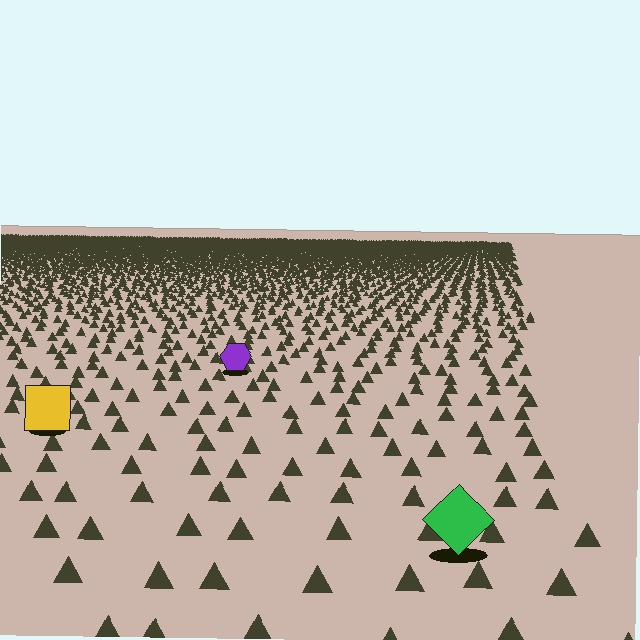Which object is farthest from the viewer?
The purple hexagon is farthest from the viewer. It appears smaller and the ground texture around it is denser.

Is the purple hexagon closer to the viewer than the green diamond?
No. The green diamond is closer — you can tell from the texture gradient: the ground texture is coarser near it.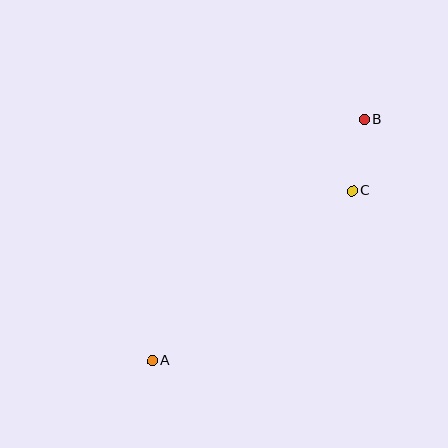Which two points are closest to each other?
Points B and C are closest to each other.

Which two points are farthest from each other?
Points A and B are farthest from each other.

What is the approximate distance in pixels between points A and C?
The distance between A and C is approximately 264 pixels.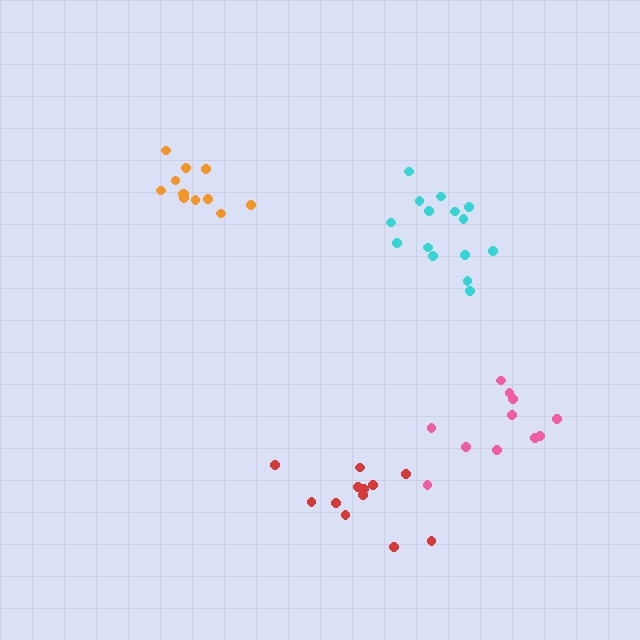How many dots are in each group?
Group 1: 11 dots, Group 2: 15 dots, Group 3: 12 dots, Group 4: 12 dots (50 total).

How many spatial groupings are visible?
There are 4 spatial groupings.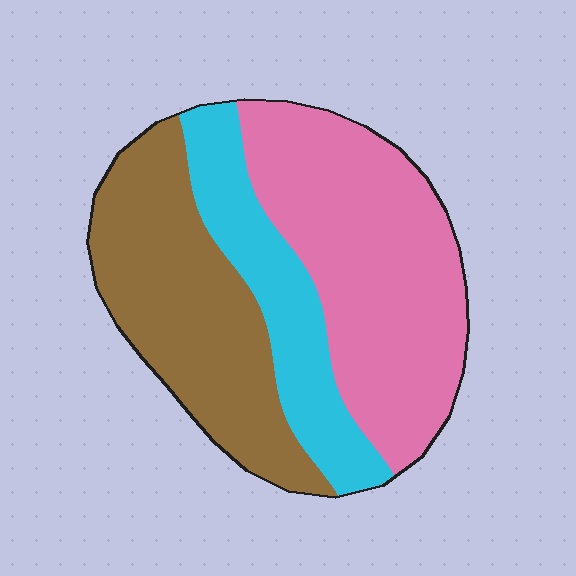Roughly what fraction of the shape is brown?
Brown covers 35% of the shape.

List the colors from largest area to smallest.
From largest to smallest: pink, brown, cyan.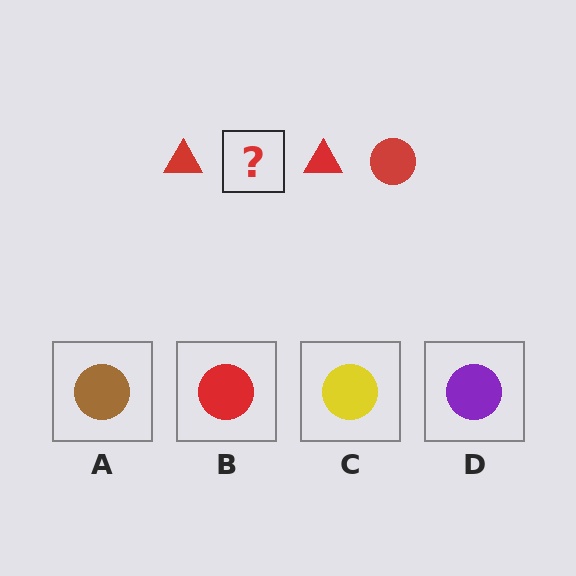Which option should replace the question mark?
Option B.